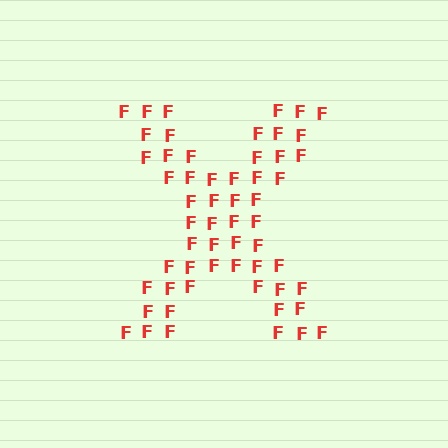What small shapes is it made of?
It is made of small letter F's.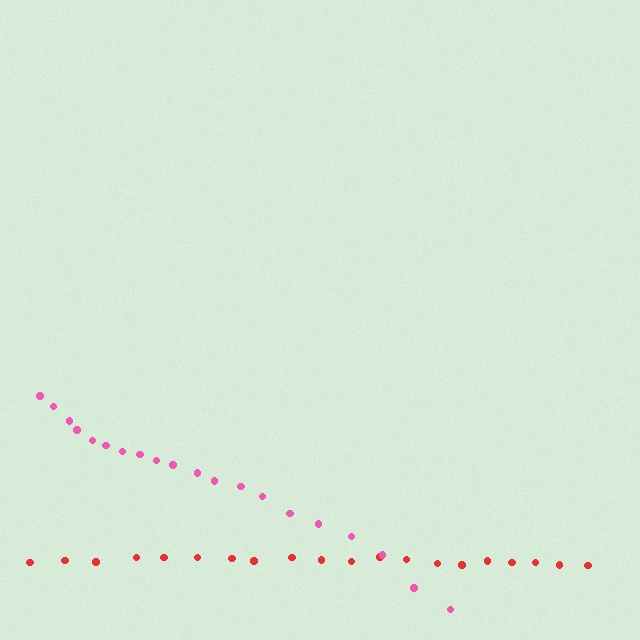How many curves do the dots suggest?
There are 2 distinct paths.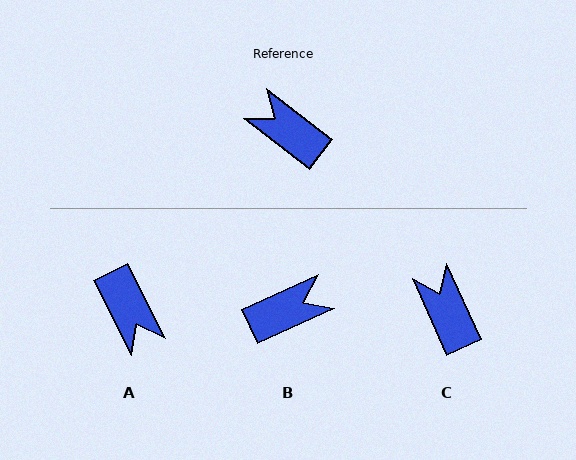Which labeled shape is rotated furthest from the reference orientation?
A, about 154 degrees away.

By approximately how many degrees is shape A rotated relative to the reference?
Approximately 154 degrees counter-clockwise.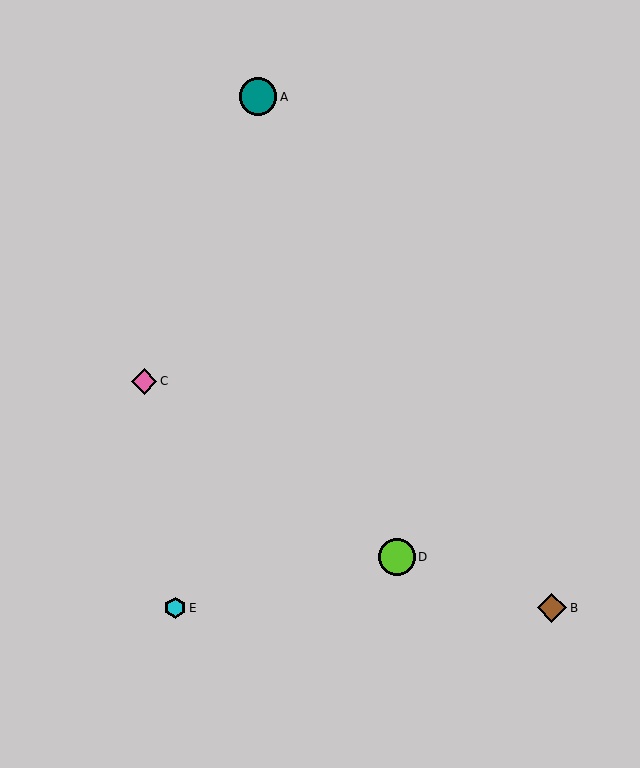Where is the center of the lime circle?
The center of the lime circle is at (397, 557).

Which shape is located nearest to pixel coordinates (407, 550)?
The lime circle (labeled D) at (397, 557) is nearest to that location.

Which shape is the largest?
The teal circle (labeled A) is the largest.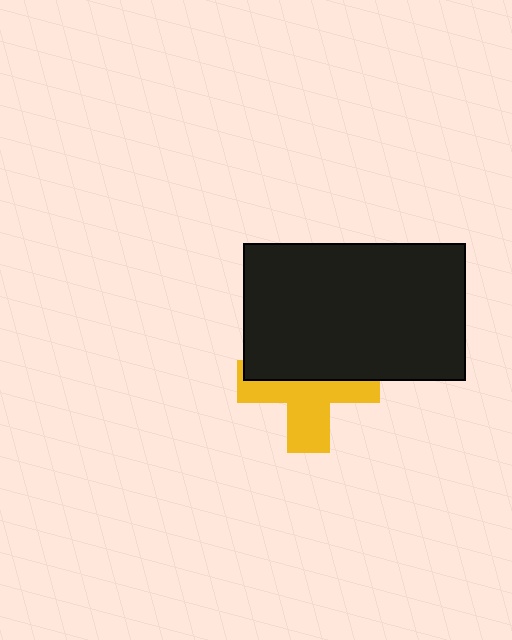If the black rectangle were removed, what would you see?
You would see the complete yellow cross.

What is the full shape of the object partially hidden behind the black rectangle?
The partially hidden object is a yellow cross.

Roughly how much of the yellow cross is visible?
About half of it is visible (roughly 51%).